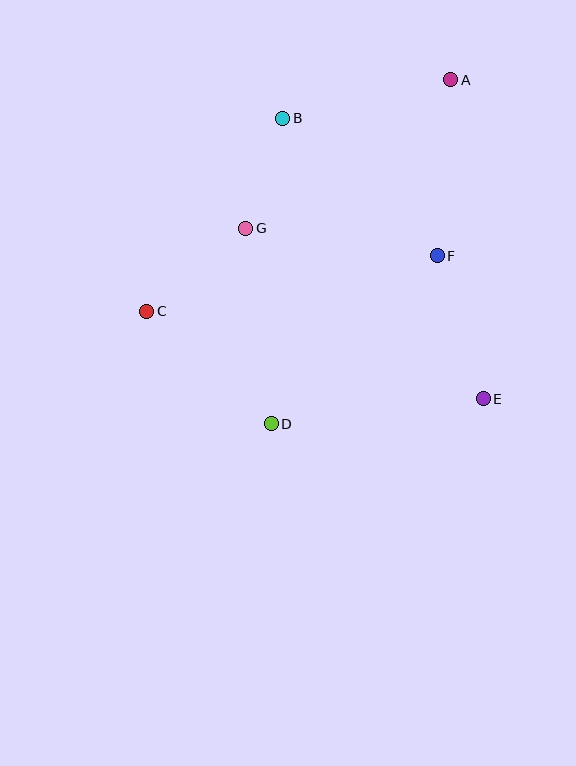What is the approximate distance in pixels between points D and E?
The distance between D and E is approximately 213 pixels.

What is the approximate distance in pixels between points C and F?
The distance between C and F is approximately 295 pixels.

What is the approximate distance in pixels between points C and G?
The distance between C and G is approximately 129 pixels.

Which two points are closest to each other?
Points B and G are closest to each other.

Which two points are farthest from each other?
Points A and D are farthest from each other.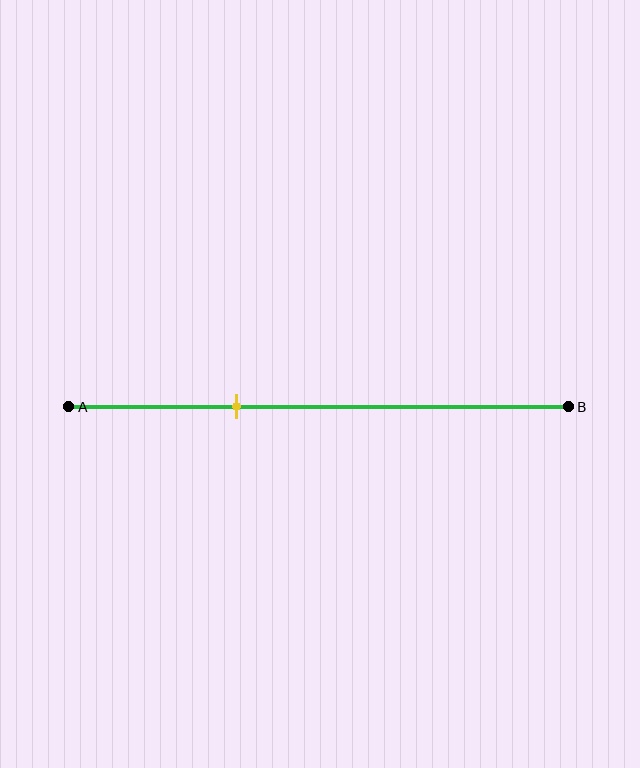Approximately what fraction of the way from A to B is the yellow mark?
The yellow mark is approximately 35% of the way from A to B.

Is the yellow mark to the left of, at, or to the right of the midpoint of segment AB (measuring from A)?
The yellow mark is to the left of the midpoint of segment AB.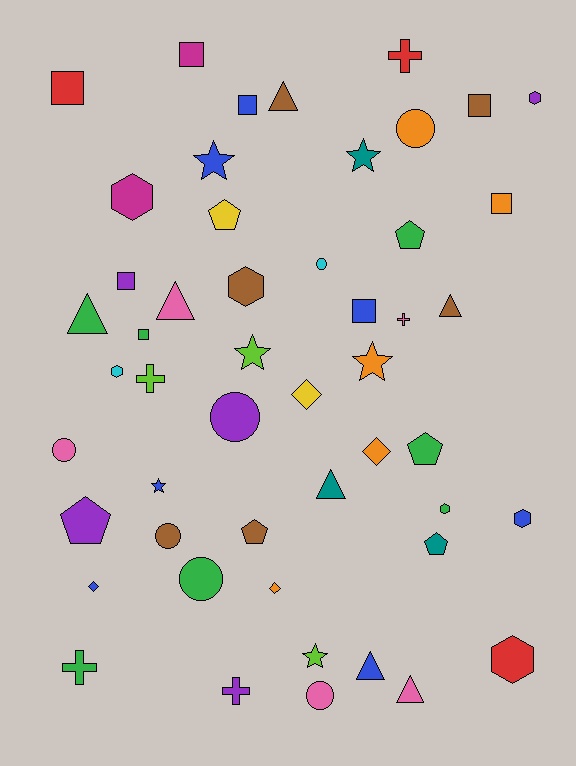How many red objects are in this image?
There are 3 red objects.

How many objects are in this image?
There are 50 objects.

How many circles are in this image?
There are 7 circles.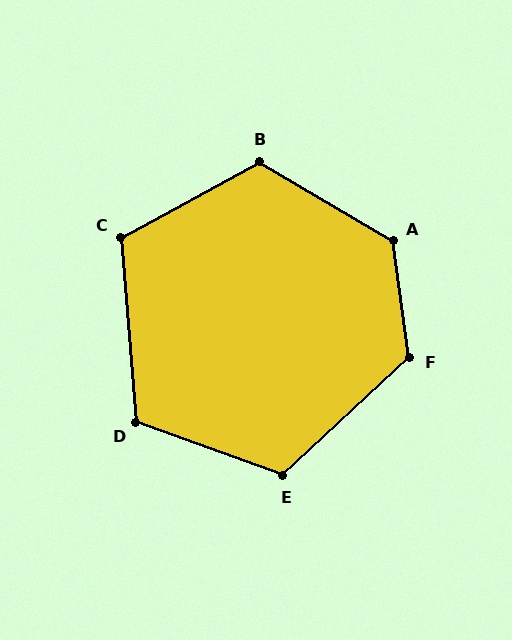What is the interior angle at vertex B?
Approximately 121 degrees (obtuse).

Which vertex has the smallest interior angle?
C, at approximately 114 degrees.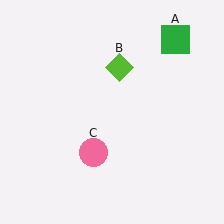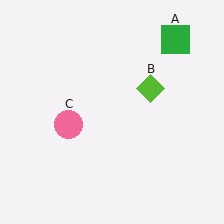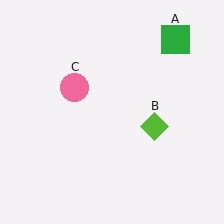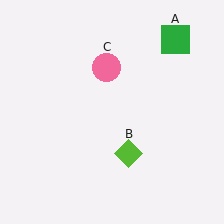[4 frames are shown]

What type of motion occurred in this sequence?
The lime diamond (object B), pink circle (object C) rotated clockwise around the center of the scene.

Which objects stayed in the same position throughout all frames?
Green square (object A) remained stationary.